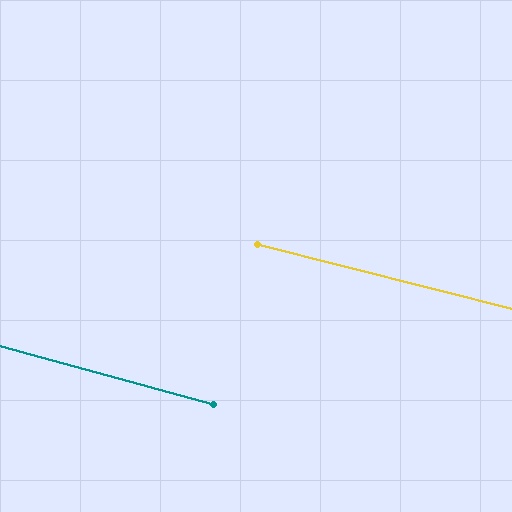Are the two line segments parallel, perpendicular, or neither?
Parallel — their directions differ by only 1.1°.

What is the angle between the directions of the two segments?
Approximately 1 degree.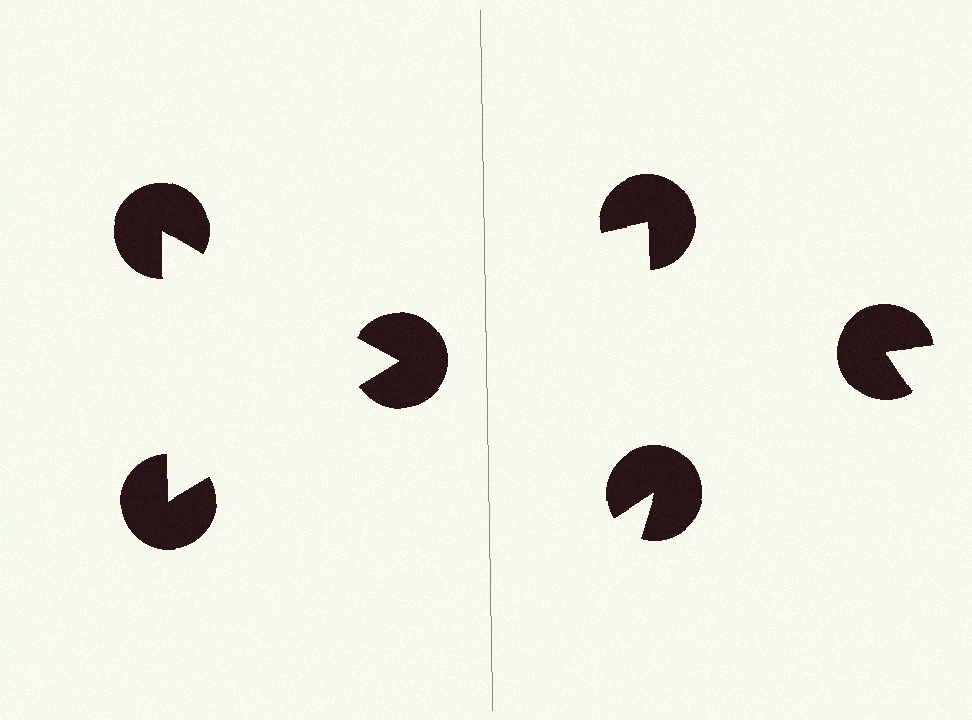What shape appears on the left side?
An illusory triangle.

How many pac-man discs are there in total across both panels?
6 — 3 on each side.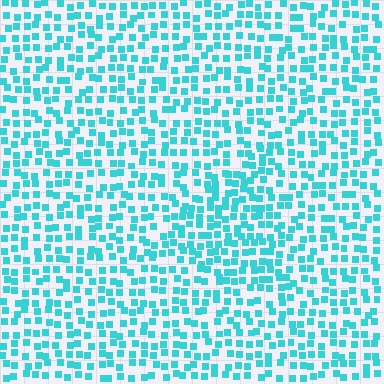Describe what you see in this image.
The image contains small cyan elements arranged at two different densities. A triangle-shaped region is visible where the elements are more densely packed than the surrounding area.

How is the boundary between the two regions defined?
The boundary is defined by a change in element density (approximately 1.4x ratio). All elements are the same color, size, and shape.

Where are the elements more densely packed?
The elements are more densely packed inside the triangle boundary.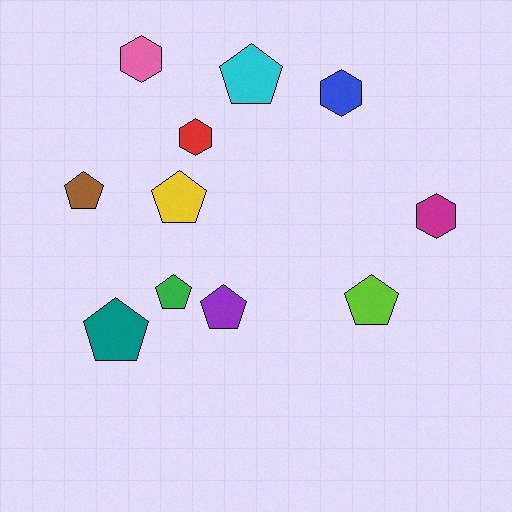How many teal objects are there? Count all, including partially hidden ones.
There is 1 teal object.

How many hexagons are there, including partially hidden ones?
There are 4 hexagons.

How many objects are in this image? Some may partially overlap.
There are 11 objects.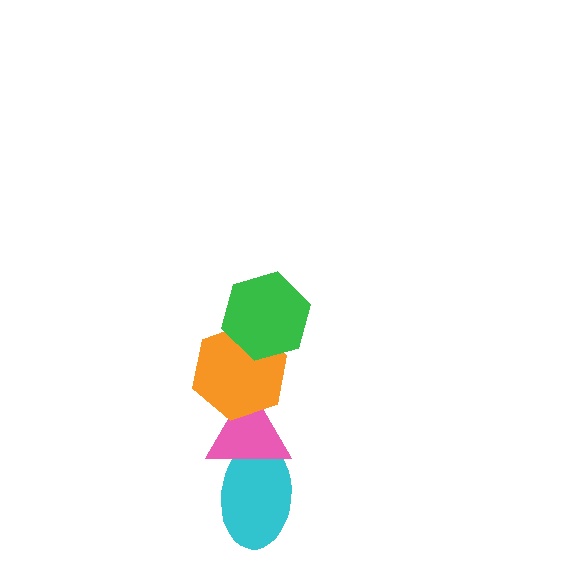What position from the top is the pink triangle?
The pink triangle is 3rd from the top.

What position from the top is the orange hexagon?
The orange hexagon is 2nd from the top.